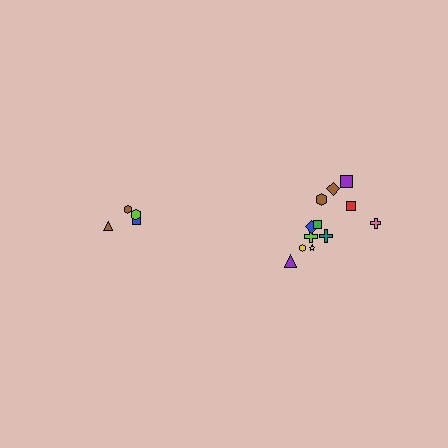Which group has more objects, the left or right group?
The right group.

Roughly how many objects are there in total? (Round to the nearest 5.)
Roughly 15 objects in total.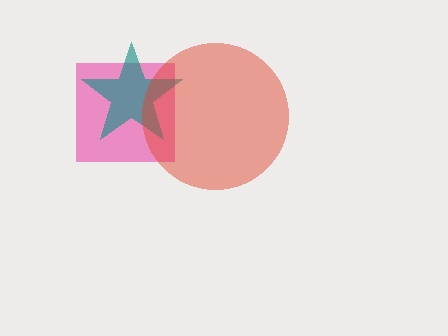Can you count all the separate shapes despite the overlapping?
Yes, there are 3 separate shapes.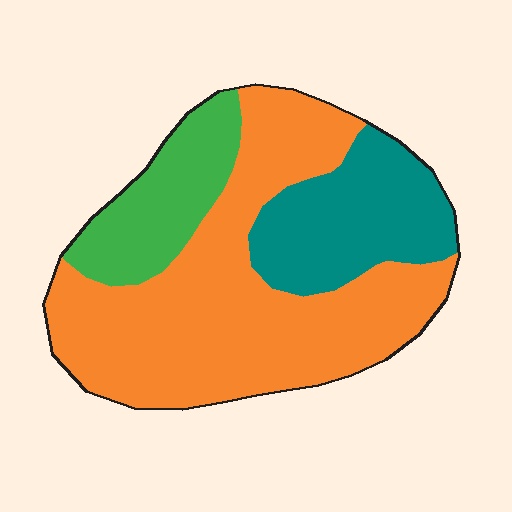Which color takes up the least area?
Green, at roughly 15%.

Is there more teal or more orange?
Orange.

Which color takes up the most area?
Orange, at roughly 60%.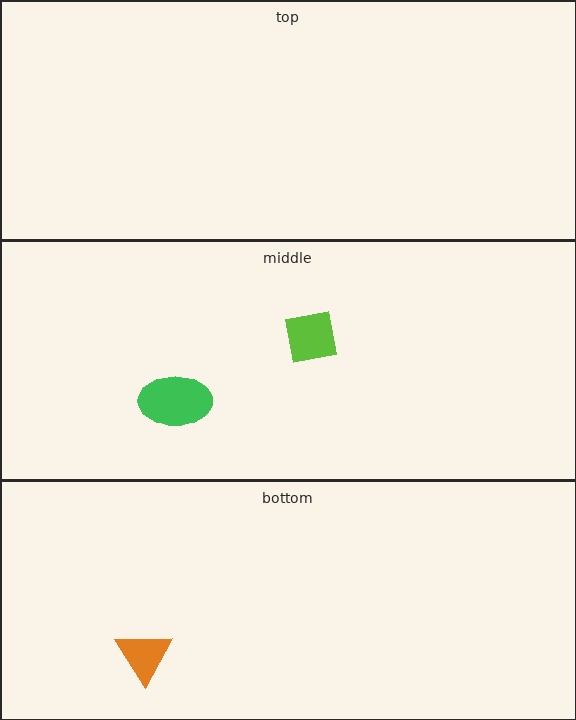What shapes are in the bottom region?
The orange triangle.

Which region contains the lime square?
The middle region.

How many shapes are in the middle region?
2.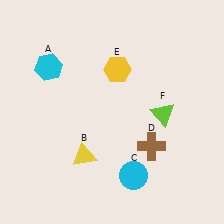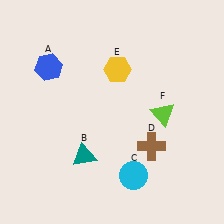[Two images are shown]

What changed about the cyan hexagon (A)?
In Image 1, A is cyan. In Image 2, it changed to blue.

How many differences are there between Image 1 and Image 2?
There are 2 differences between the two images.